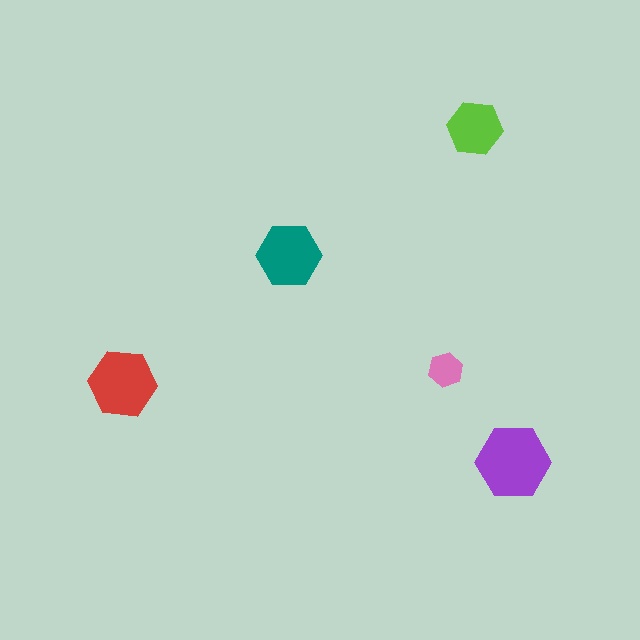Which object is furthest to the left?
The red hexagon is leftmost.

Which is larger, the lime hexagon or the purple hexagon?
The purple one.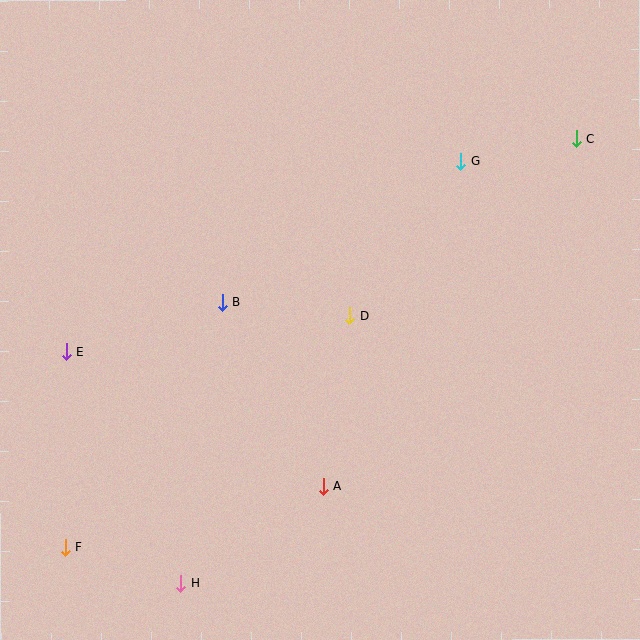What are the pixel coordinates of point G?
Point G is at (461, 161).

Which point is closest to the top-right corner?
Point C is closest to the top-right corner.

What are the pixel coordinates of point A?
Point A is at (324, 486).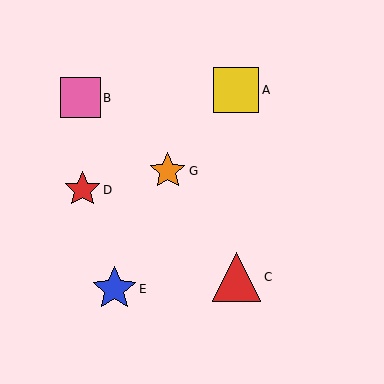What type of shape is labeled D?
Shape D is a red star.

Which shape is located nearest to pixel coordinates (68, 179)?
The red star (labeled D) at (82, 189) is nearest to that location.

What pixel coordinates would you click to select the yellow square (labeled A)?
Click at (237, 90) to select the yellow square A.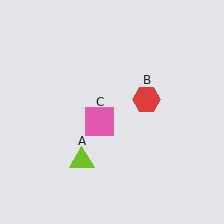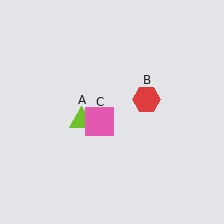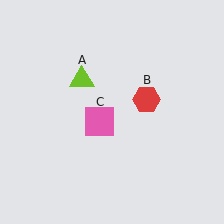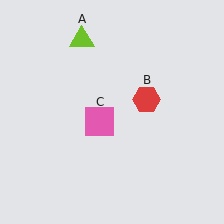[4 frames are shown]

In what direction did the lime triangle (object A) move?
The lime triangle (object A) moved up.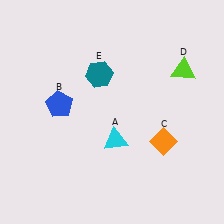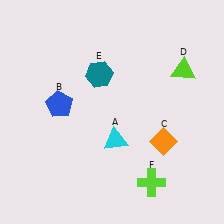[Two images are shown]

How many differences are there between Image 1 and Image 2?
There is 1 difference between the two images.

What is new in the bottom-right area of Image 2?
A lime cross (F) was added in the bottom-right area of Image 2.